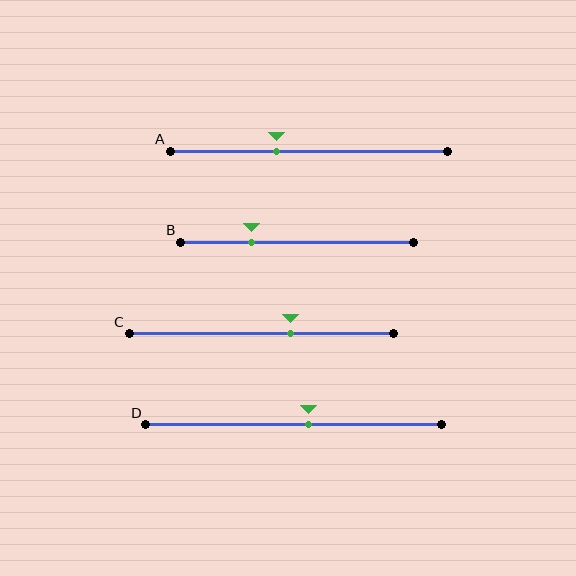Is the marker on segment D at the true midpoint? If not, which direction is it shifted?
No, the marker on segment D is shifted to the right by about 5% of the segment length.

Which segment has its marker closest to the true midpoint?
Segment D has its marker closest to the true midpoint.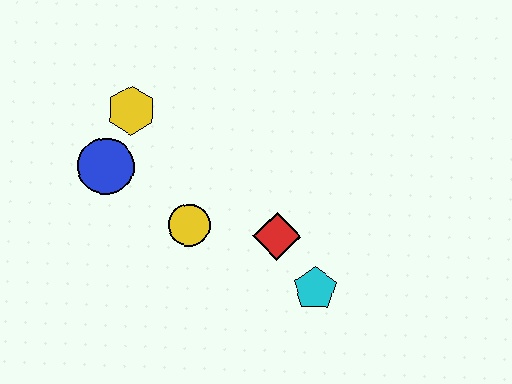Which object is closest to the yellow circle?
The red diamond is closest to the yellow circle.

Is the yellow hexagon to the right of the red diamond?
No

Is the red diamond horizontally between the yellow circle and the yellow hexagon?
No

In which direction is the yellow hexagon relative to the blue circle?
The yellow hexagon is above the blue circle.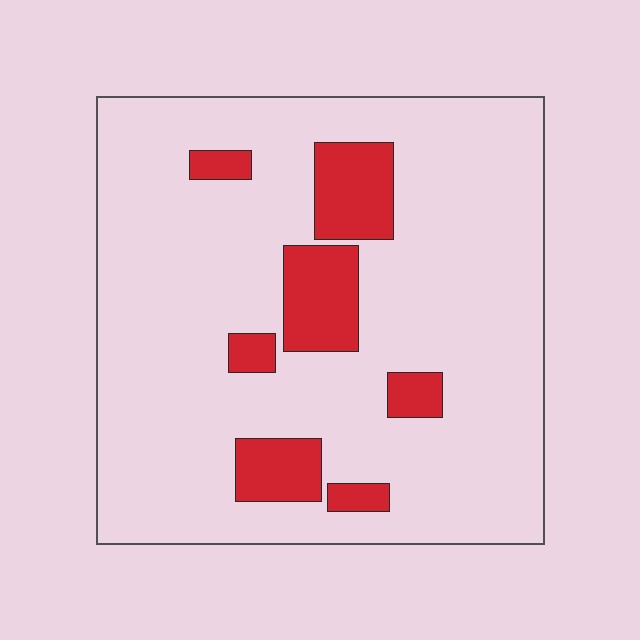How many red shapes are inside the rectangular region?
7.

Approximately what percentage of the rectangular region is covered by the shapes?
Approximately 15%.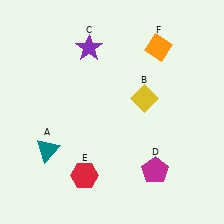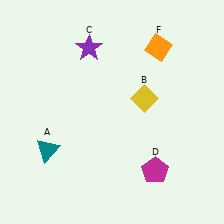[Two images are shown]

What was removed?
The red hexagon (E) was removed in Image 2.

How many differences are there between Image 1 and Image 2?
There is 1 difference between the two images.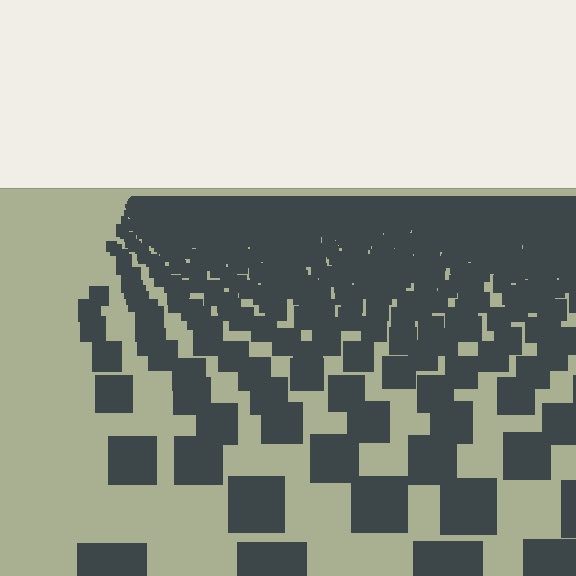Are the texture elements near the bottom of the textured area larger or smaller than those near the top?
Larger. Near the bottom, elements are closer to the viewer and appear at a bigger on-screen size.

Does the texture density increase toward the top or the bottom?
Density increases toward the top.